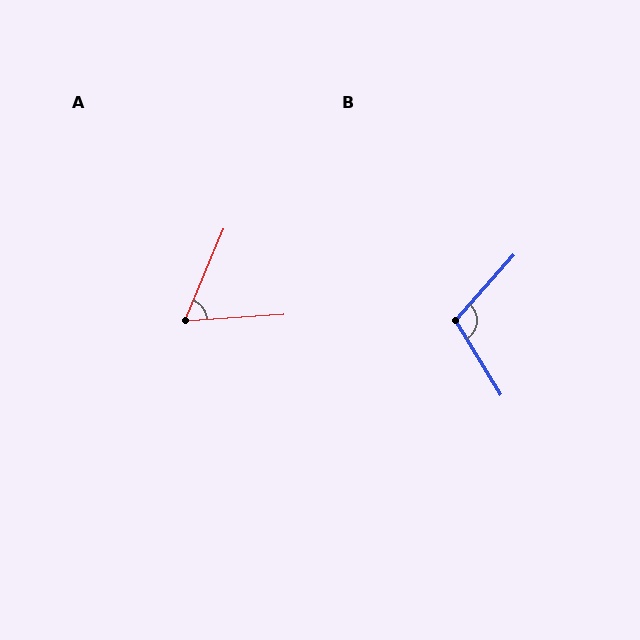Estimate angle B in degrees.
Approximately 107 degrees.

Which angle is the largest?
B, at approximately 107 degrees.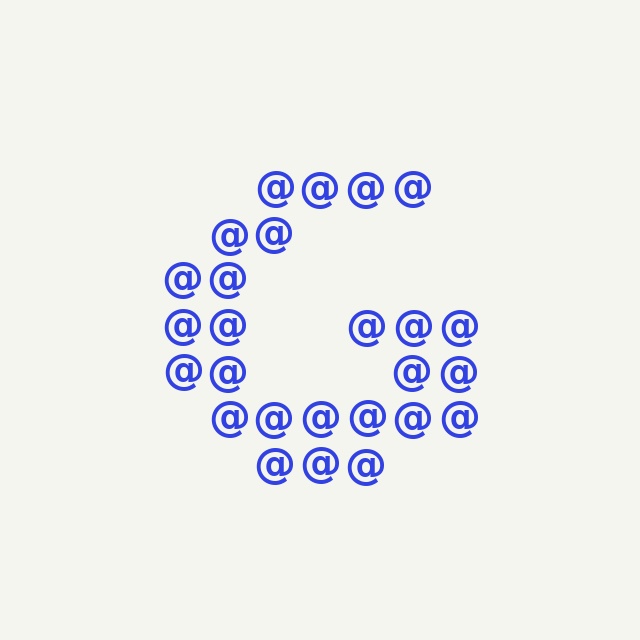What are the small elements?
The small elements are at signs.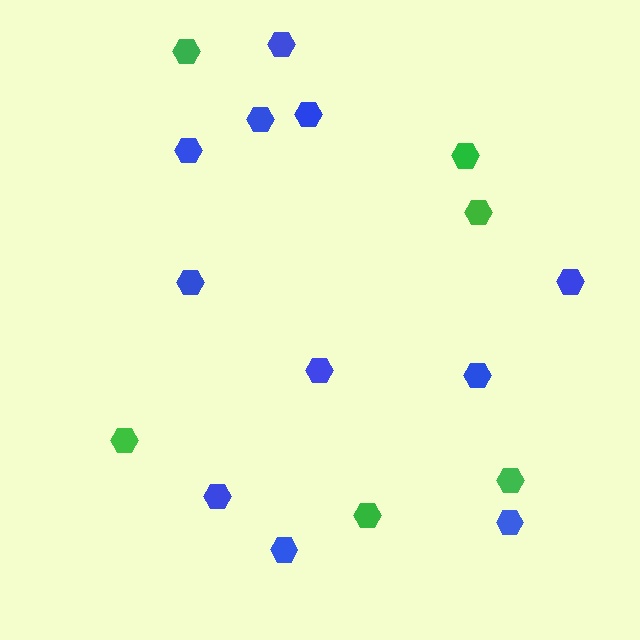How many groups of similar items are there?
There are 2 groups: one group of blue hexagons (11) and one group of green hexagons (6).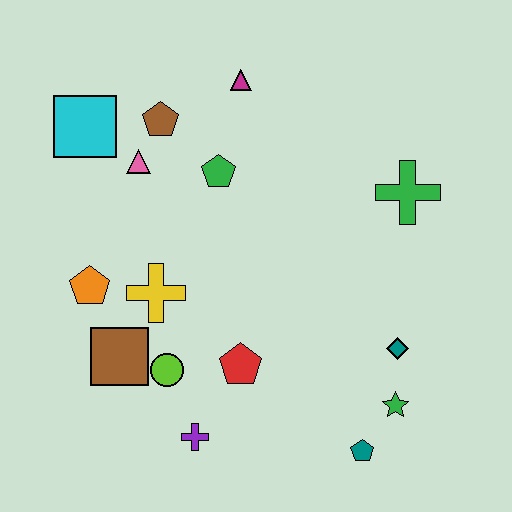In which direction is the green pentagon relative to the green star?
The green pentagon is above the green star.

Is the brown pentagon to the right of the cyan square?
Yes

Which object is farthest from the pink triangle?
The teal pentagon is farthest from the pink triangle.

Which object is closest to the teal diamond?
The green star is closest to the teal diamond.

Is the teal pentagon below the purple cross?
Yes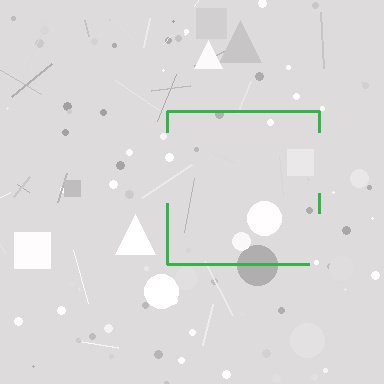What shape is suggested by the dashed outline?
The dashed outline suggests a square.